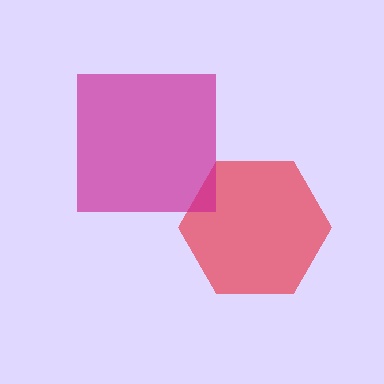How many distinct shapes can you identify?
There are 2 distinct shapes: a red hexagon, a magenta square.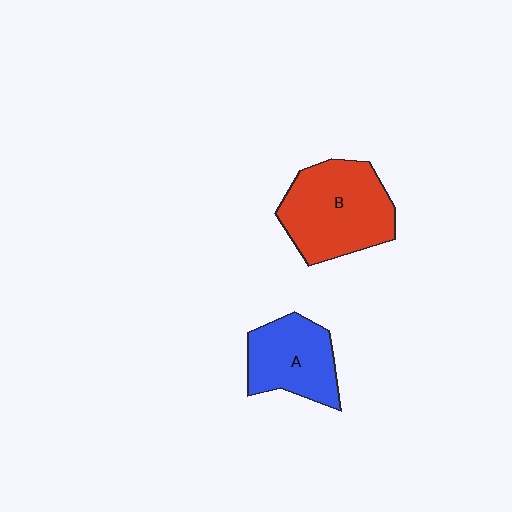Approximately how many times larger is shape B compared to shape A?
Approximately 1.4 times.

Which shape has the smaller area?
Shape A (blue).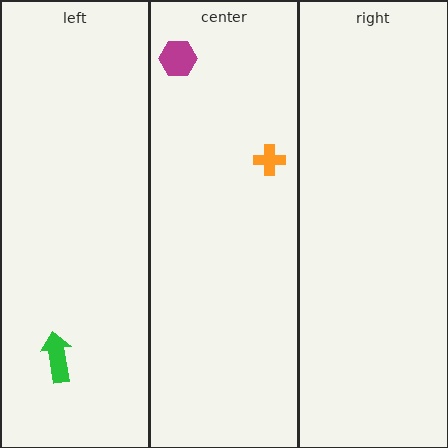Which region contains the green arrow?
The left region.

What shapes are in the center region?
The orange cross, the magenta hexagon.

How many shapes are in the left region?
1.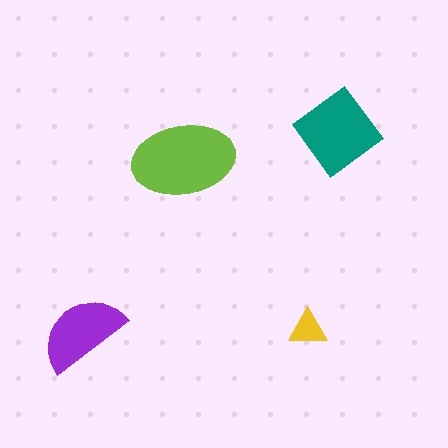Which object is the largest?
The lime ellipse.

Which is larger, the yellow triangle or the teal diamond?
The teal diamond.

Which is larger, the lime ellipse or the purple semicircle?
The lime ellipse.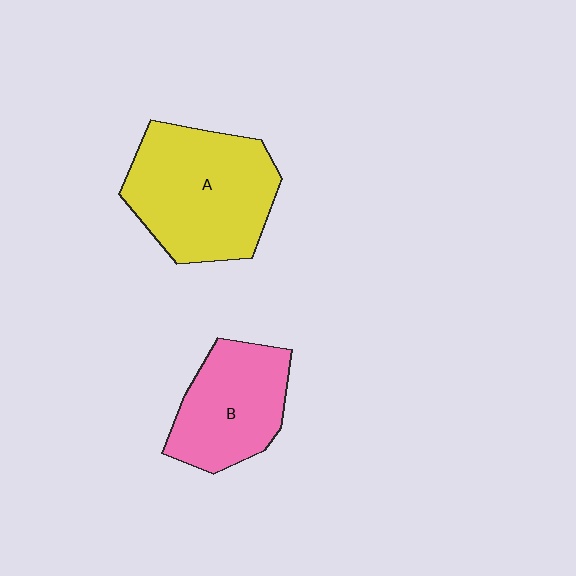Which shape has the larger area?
Shape A (yellow).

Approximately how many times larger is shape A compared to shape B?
Approximately 1.4 times.